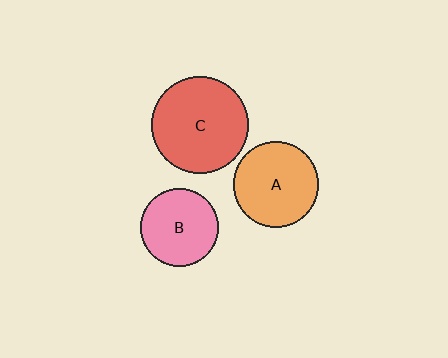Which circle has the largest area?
Circle C (red).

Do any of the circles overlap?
No, none of the circles overlap.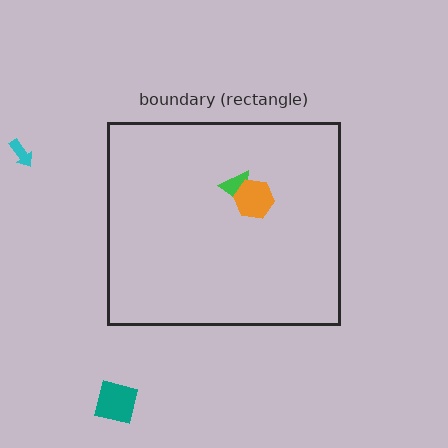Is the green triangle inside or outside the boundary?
Inside.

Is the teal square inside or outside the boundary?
Outside.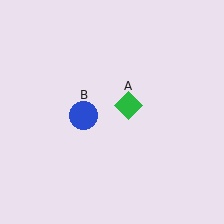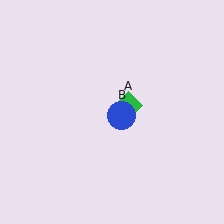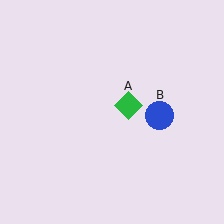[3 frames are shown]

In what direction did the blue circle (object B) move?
The blue circle (object B) moved right.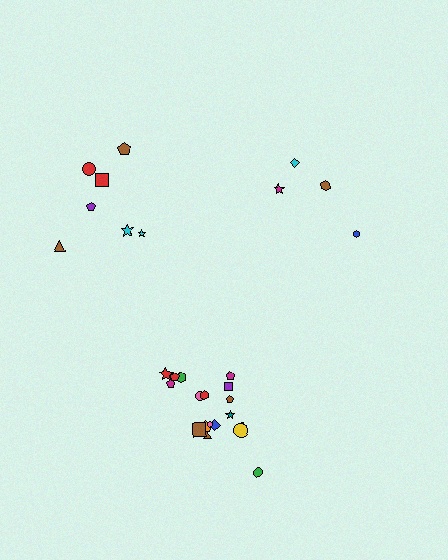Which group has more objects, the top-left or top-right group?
The top-left group.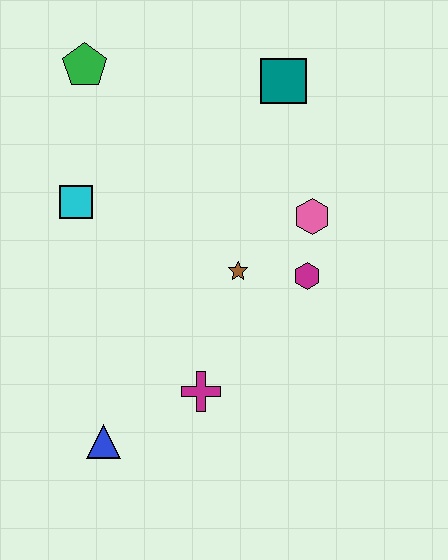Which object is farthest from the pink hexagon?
The blue triangle is farthest from the pink hexagon.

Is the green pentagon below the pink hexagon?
No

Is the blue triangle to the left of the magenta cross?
Yes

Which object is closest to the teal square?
The pink hexagon is closest to the teal square.